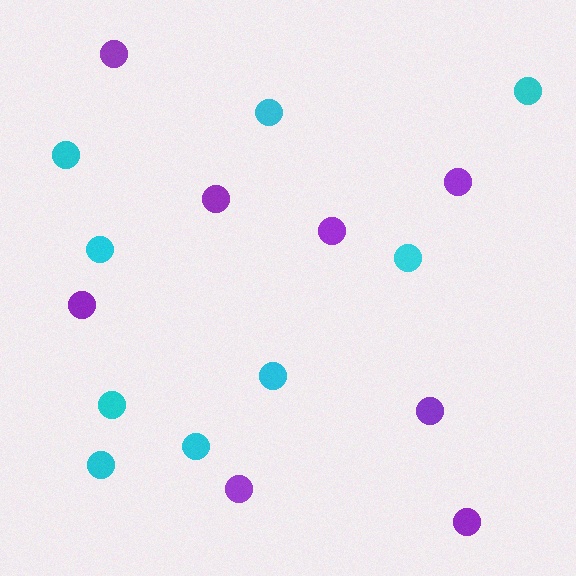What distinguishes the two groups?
There are 2 groups: one group of cyan circles (9) and one group of purple circles (8).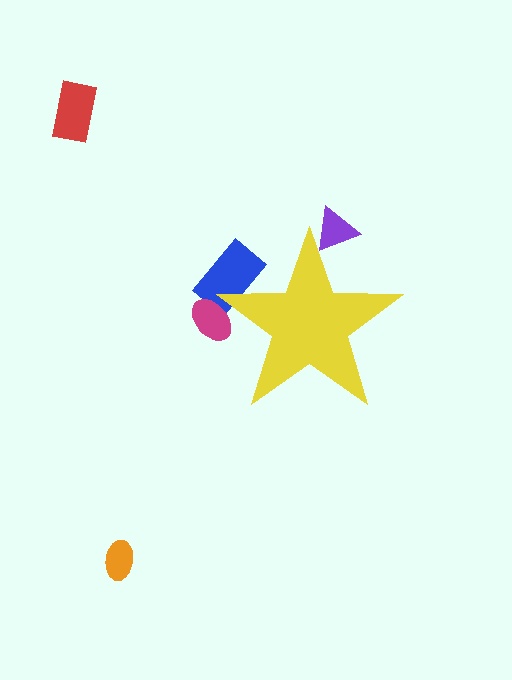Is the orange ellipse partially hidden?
No, the orange ellipse is fully visible.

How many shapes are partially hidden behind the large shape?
3 shapes are partially hidden.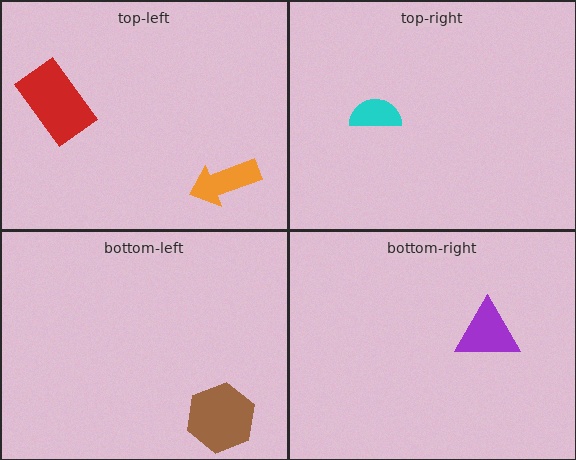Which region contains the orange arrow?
The top-left region.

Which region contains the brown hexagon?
The bottom-left region.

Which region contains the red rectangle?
The top-left region.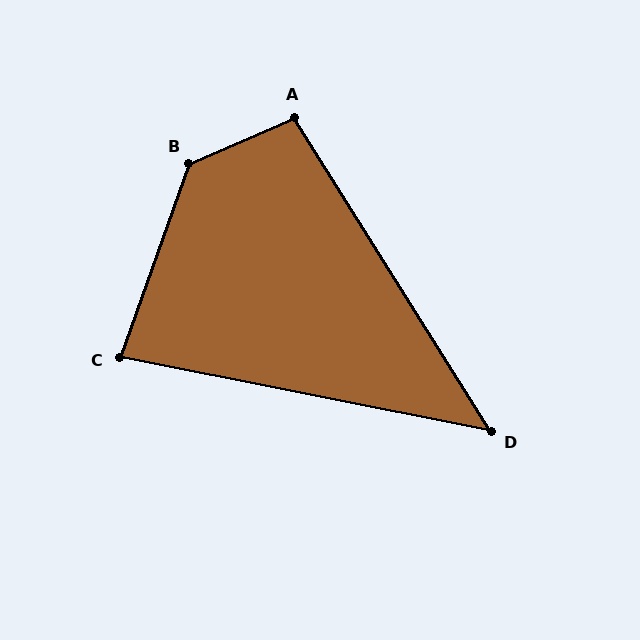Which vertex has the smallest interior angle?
D, at approximately 47 degrees.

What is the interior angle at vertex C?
Approximately 82 degrees (acute).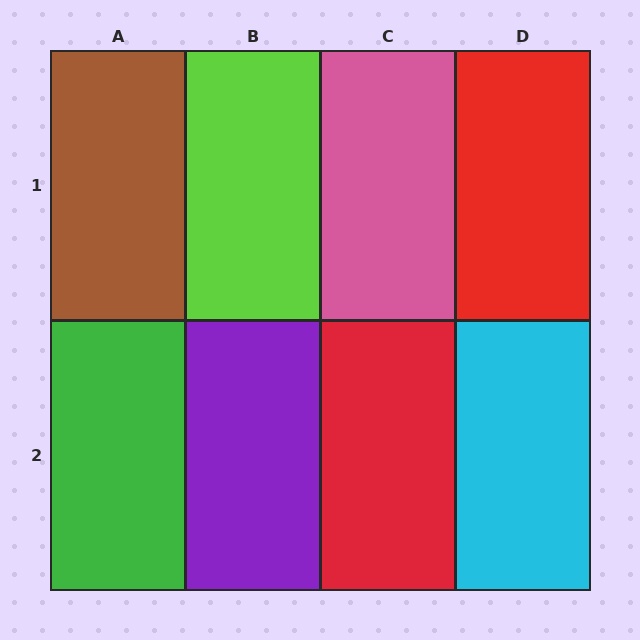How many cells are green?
1 cell is green.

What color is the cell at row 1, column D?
Red.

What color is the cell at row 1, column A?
Brown.